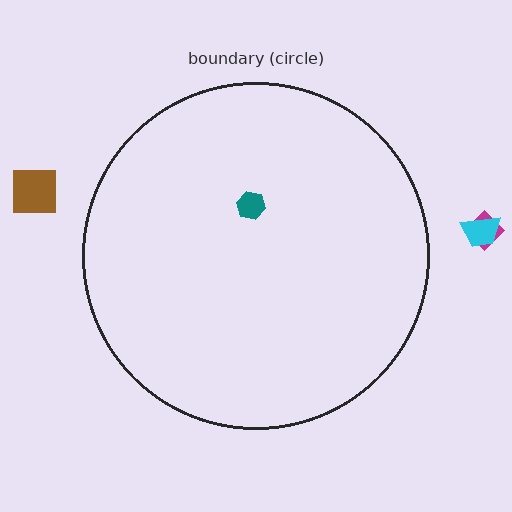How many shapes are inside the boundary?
1 inside, 3 outside.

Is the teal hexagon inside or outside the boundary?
Inside.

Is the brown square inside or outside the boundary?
Outside.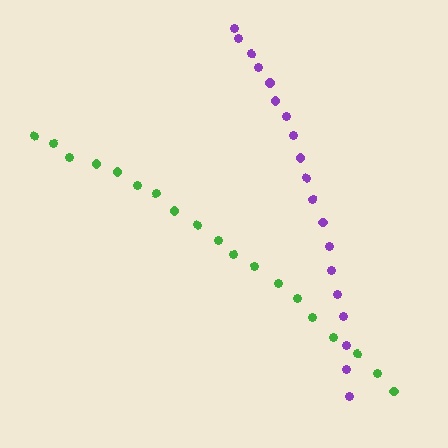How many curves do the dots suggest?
There are 2 distinct paths.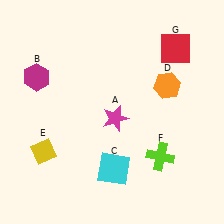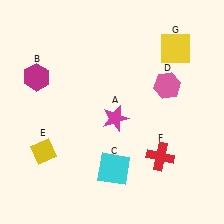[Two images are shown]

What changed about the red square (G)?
In Image 1, G is red. In Image 2, it changed to yellow.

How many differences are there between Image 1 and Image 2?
There are 3 differences between the two images.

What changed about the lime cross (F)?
In Image 1, F is lime. In Image 2, it changed to red.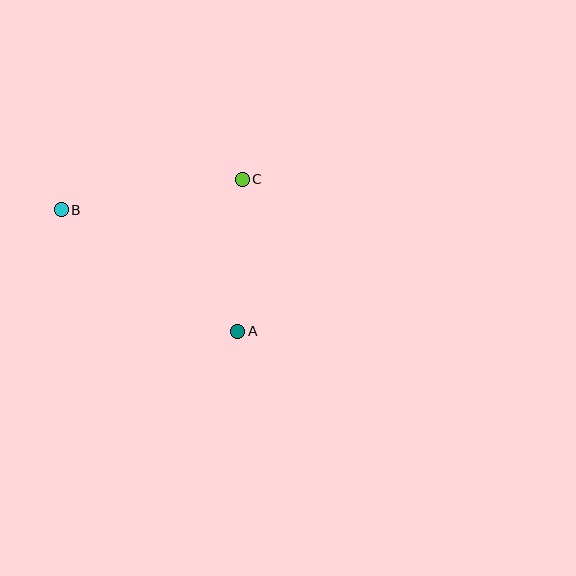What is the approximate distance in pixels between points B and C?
The distance between B and C is approximately 184 pixels.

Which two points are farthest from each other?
Points A and B are farthest from each other.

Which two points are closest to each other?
Points A and C are closest to each other.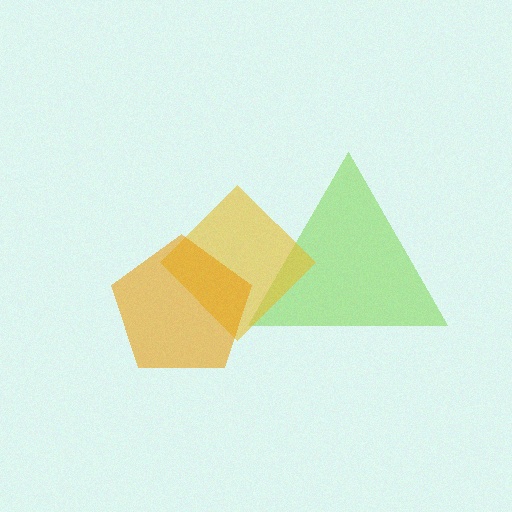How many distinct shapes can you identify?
There are 3 distinct shapes: a lime triangle, a yellow diamond, an orange pentagon.